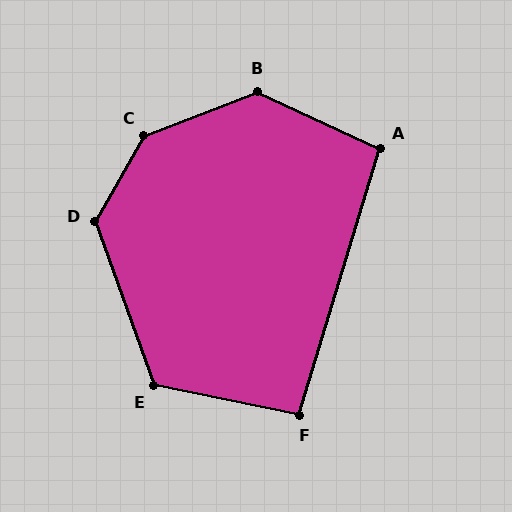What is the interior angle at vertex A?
Approximately 98 degrees (obtuse).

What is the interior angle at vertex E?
Approximately 121 degrees (obtuse).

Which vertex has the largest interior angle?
C, at approximately 141 degrees.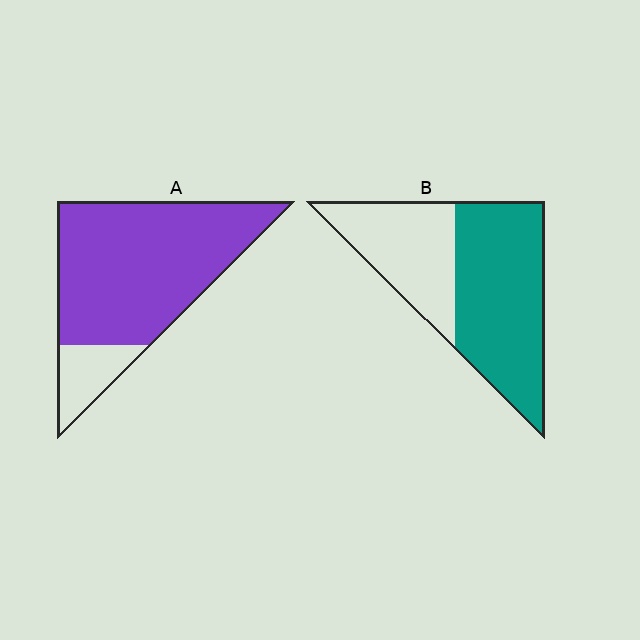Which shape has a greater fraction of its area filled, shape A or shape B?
Shape A.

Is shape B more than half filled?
Yes.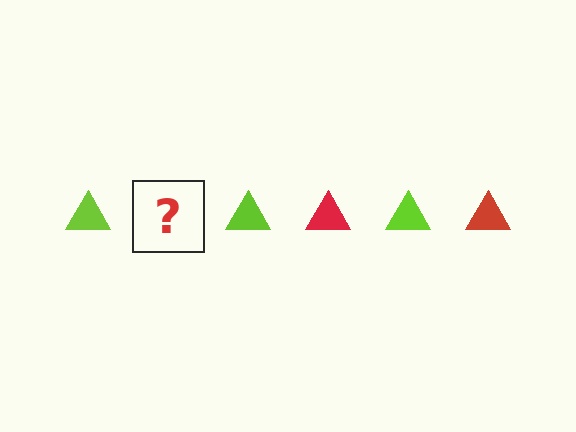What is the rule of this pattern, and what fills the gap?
The rule is that the pattern cycles through lime, red triangles. The gap should be filled with a red triangle.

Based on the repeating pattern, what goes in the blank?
The blank should be a red triangle.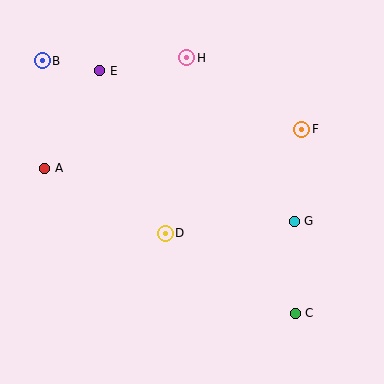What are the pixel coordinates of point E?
Point E is at (100, 71).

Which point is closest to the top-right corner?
Point F is closest to the top-right corner.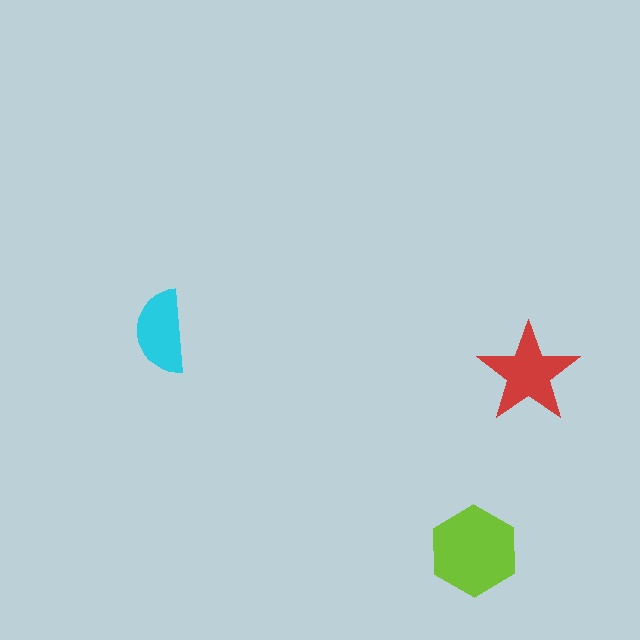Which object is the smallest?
The cyan semicircle.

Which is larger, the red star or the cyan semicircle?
The red star.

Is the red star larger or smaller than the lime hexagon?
Smaller.